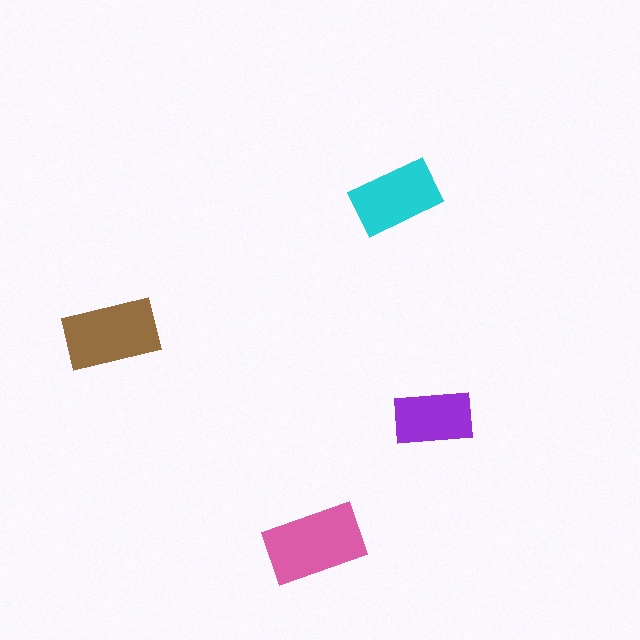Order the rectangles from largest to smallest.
the pink one, the brown one, the cyan one, the purple one.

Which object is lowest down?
The pink rectangle is bottommost.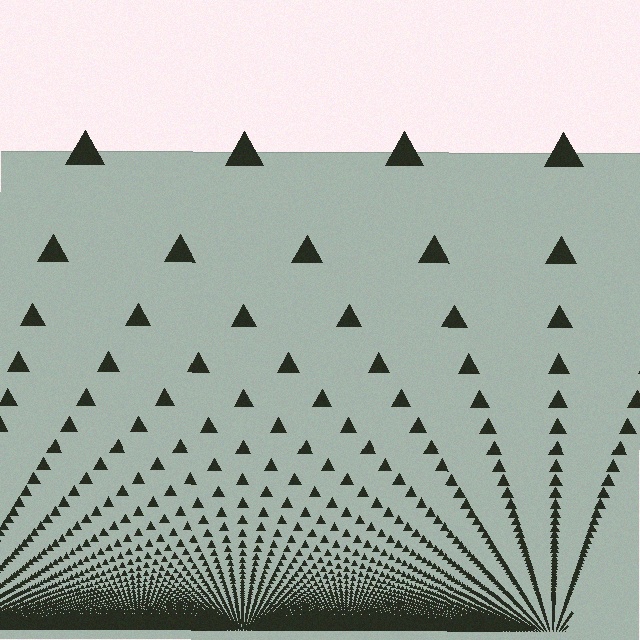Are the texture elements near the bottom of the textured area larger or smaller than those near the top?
Smaller. The gradient is inverted — elements near the bottom are smaller and denser.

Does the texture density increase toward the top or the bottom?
Density increases toward the bottom.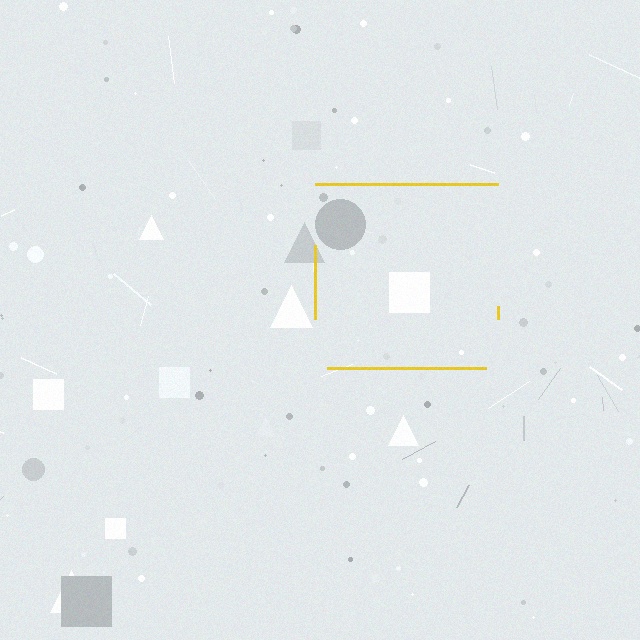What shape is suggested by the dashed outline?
The dashed outline suggests a square.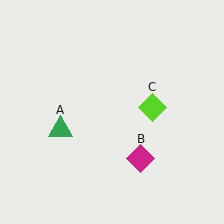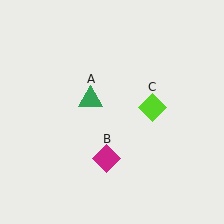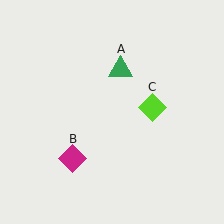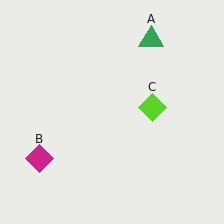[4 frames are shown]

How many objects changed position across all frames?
2 objects changed position: green triangle (object A), magenta diamond (object B).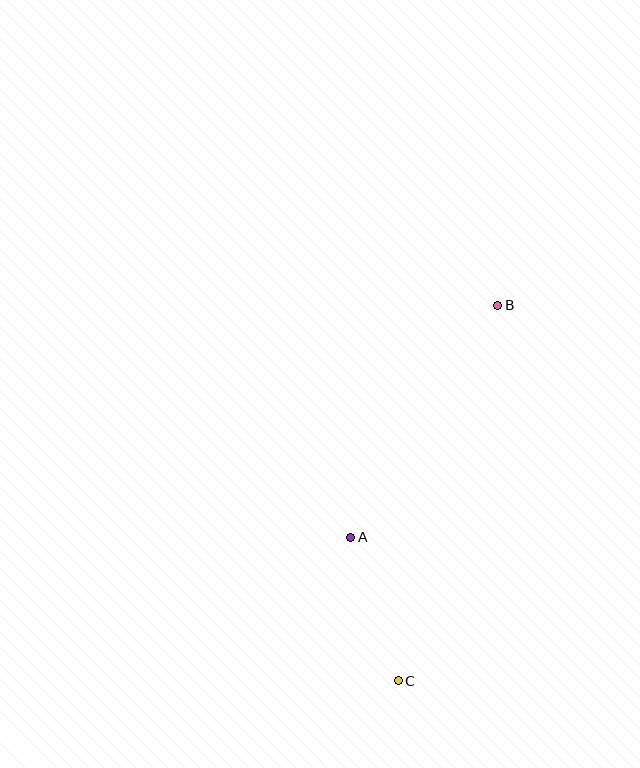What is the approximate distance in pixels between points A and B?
The distance between A and B is approximately 275 pixels.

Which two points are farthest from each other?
Points B and C are farthest from each other.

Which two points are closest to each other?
Points A and C are closest to each other.